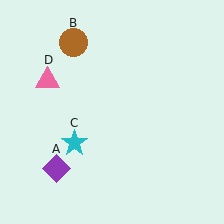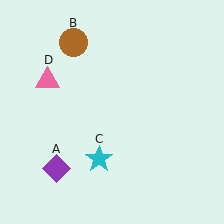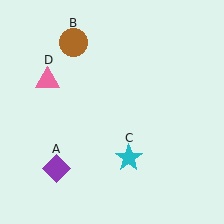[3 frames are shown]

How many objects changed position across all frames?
1 object changed position: cyan star (object C).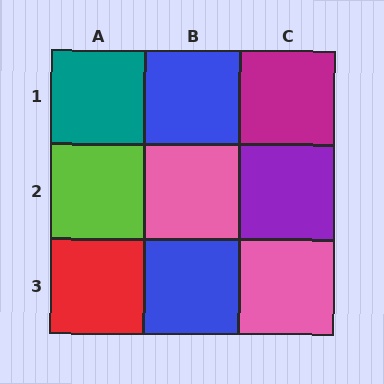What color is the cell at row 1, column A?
Teal.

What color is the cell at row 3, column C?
Pink.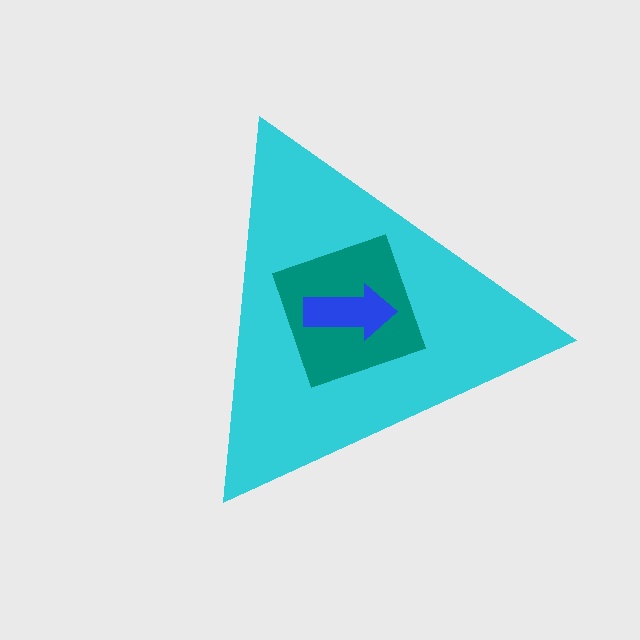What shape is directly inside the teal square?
The blue arrow.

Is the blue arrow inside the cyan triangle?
Yes.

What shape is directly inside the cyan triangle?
The teal square.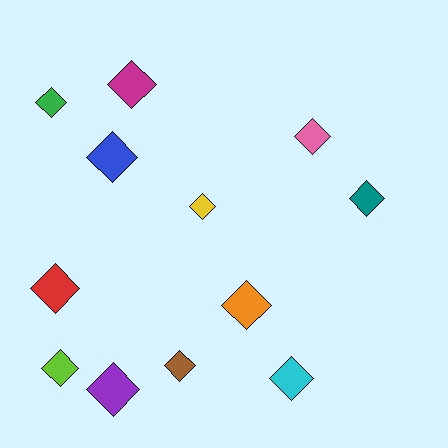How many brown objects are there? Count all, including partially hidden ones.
There is 1 brown object.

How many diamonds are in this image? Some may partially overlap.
There are 12 diamonds.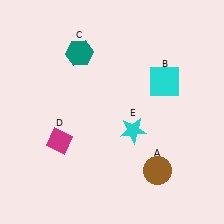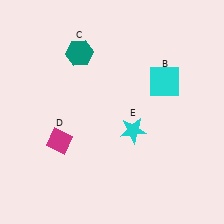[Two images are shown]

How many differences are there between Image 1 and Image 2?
There is 1 difference between the two images.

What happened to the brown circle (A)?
The brown circle (A) was removed in Image 2. It was in the bottom-right area of Image 1.